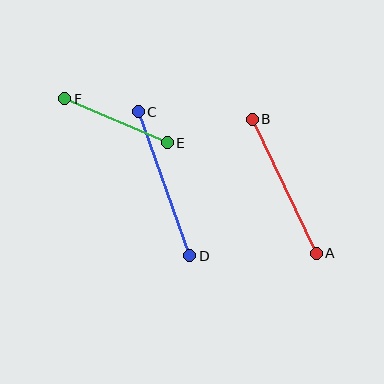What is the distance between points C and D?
The distance is approximately 153 pixels.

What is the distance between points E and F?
The distance is approximately 111 pixels.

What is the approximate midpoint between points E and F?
The midpoint is at approximately (116, 121) pixels.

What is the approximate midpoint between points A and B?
The midpoint is at approximately (284, 186) pixels.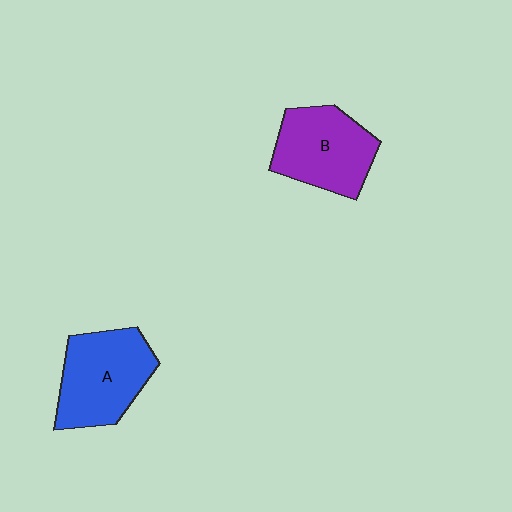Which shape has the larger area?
Shape A (blue).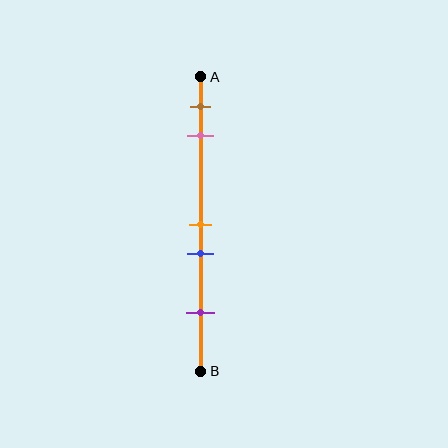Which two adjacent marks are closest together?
The orange and blue marks are the closest adjacent pair.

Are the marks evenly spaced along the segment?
No, the marks are not evenly spaced.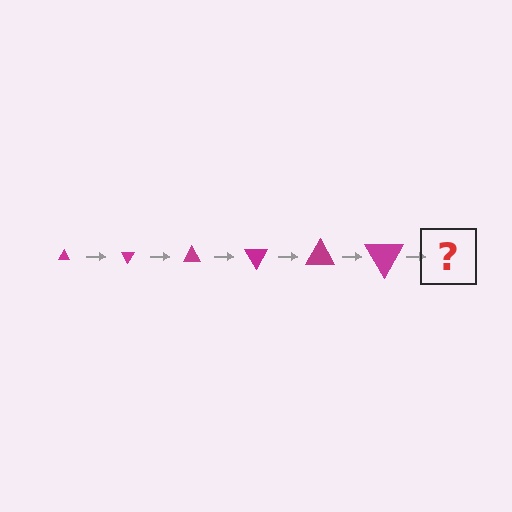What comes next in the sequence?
The next element should be a triangle, larger than the previous one and rotated 360 degrees from the start.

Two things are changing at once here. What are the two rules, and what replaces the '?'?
The two rules are that the triangle grows larger each step and it rotates 60 degrees each step. The '?' should be a triangle, larger than the previous one and rotated 360 degrees from the start.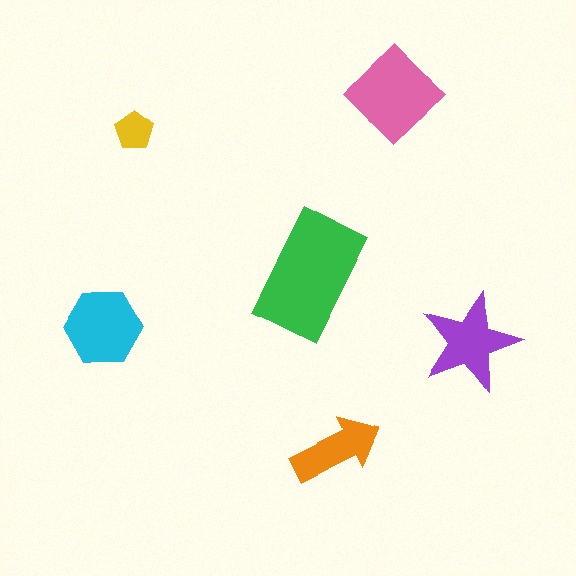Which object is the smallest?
The yellow pentagon.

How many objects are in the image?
There are 6 objects in the image.